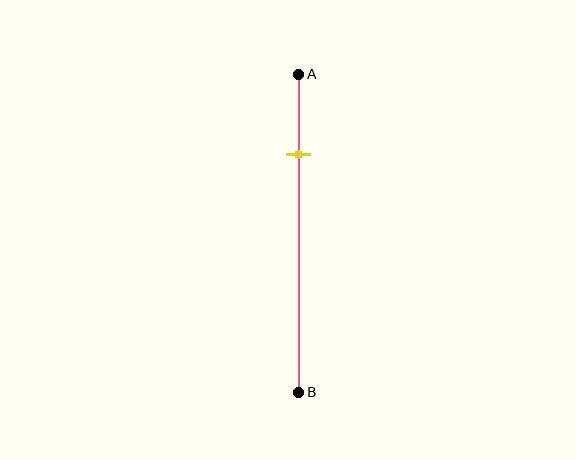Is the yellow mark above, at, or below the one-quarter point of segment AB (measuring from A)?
The yellow mark is approximately at the one-quarter point of segment AB.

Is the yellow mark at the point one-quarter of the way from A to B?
Yes, the mark is approximately at the one-quarter point.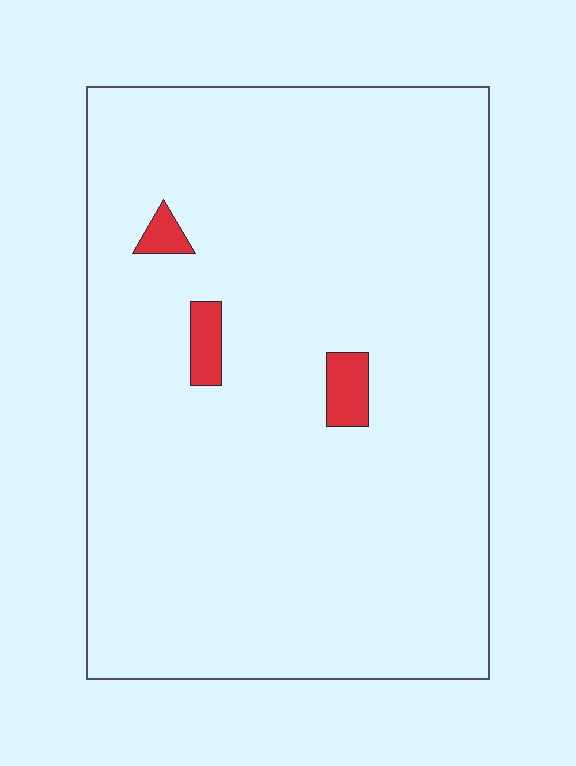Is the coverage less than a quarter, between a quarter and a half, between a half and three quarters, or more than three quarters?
Less than a quarter.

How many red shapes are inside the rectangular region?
3.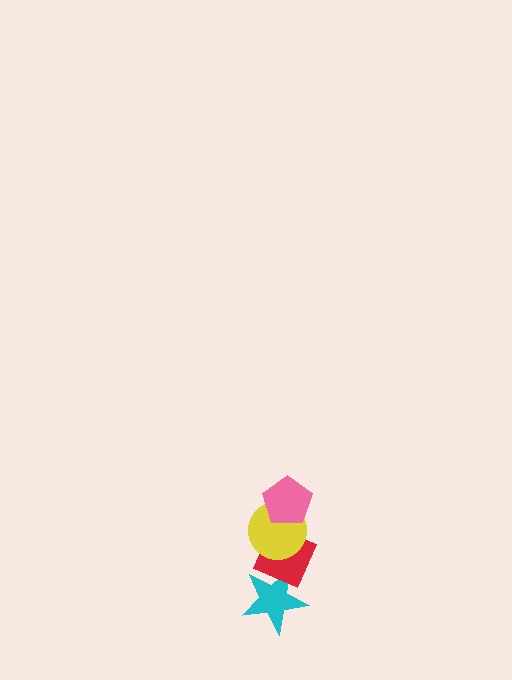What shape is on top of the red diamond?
The yellow circle is on top of the red diamond.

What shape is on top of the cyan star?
The red diamond is on top of the cyan star.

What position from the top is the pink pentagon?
The pink pentagon is 1st from the top.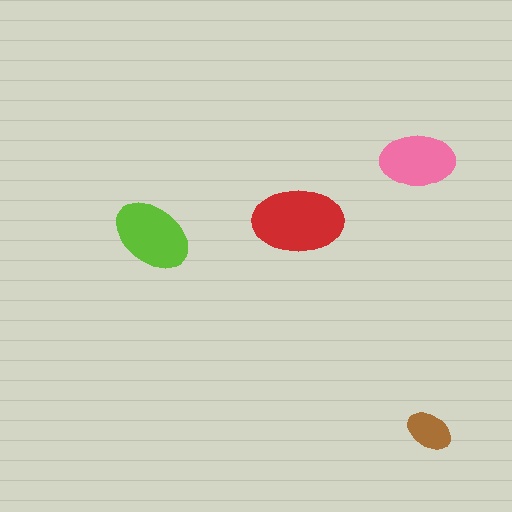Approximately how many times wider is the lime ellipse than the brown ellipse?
About 1.5 times wider.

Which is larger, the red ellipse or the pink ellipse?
The red one.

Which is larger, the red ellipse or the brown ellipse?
The red one.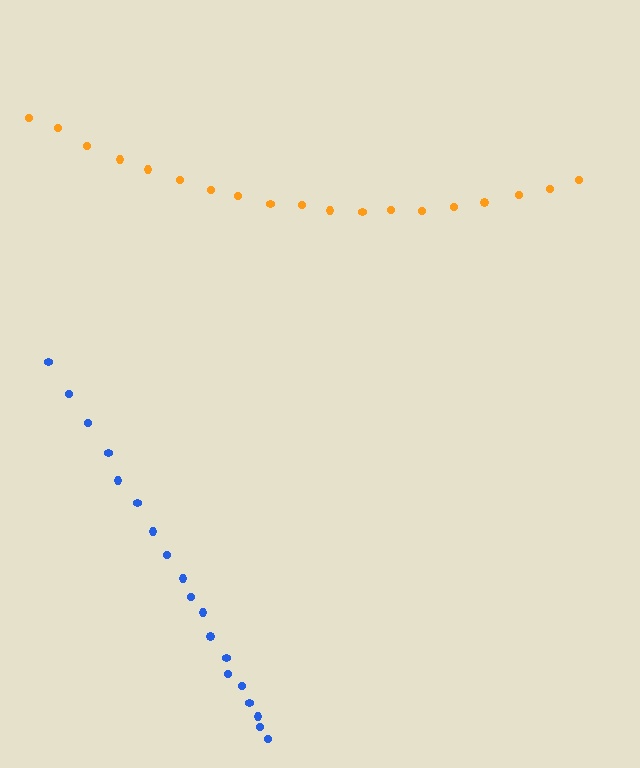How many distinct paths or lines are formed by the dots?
There are 2 distinct paths.